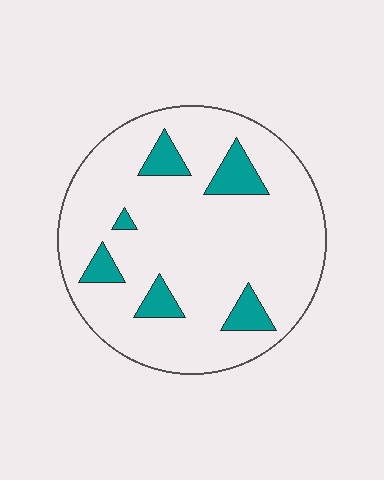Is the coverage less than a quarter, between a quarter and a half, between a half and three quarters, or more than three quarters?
Less than a quarter.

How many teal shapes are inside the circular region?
6.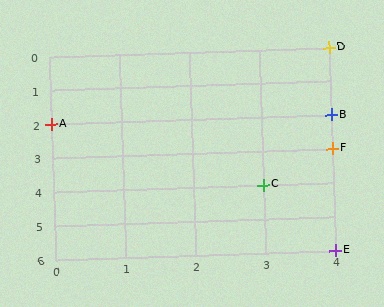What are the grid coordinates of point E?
Point E is at grid coordinates (4, 6).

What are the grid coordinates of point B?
Point B is at grid coordinates (4, 2).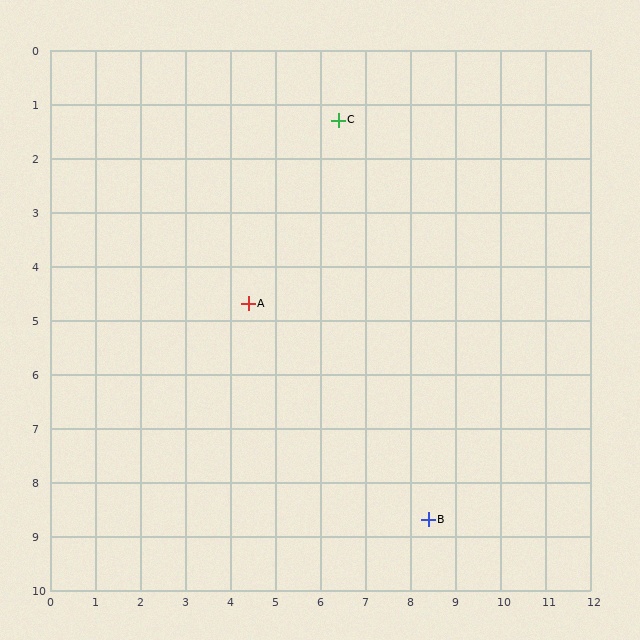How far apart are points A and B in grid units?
Points A and B are about 5.7 grid units apart.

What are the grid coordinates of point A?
Point A is at approximately (4.4, 4.7).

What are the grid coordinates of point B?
Point B is at approximately (8.4, 8.7).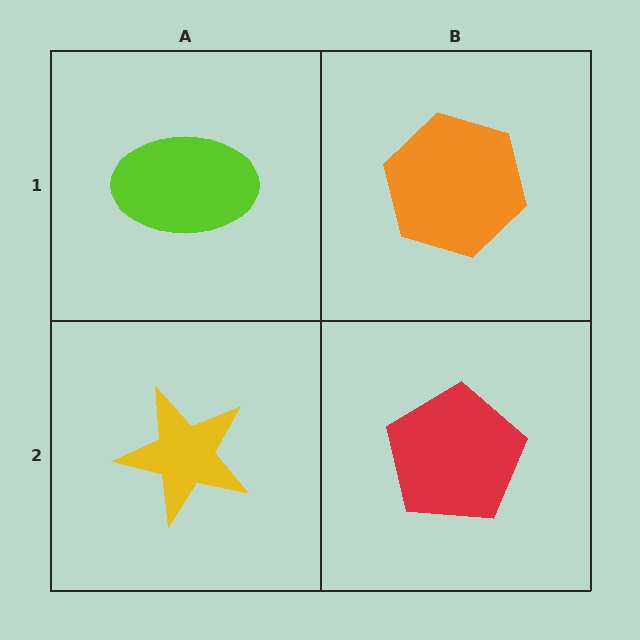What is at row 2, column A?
A yellow star.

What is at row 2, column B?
A red pentagon.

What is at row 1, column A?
A lime ellipse.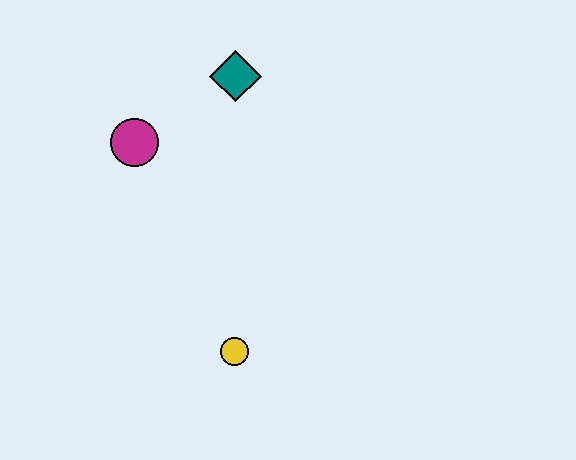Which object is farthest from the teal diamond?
The yellow circle is farthest from the teal diamond.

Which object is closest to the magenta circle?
The teal diamond is closest to the magenta circle.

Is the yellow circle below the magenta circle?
Yes